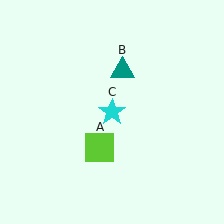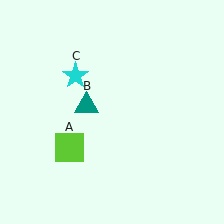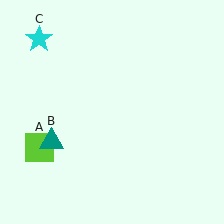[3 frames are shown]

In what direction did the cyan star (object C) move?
The cyan star (object C) moved up and to the left.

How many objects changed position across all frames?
3 objects changed position: lime square (object A), teal triangle (object B), cyan star (object C).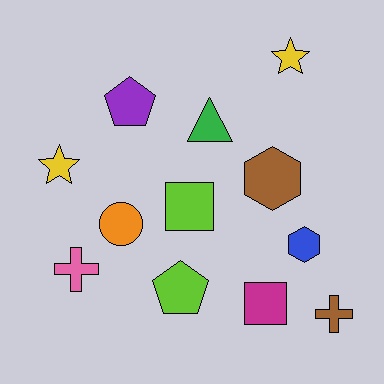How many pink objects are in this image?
There is 1 pink object.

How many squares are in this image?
There are 2 squares.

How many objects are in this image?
There are 12 objects.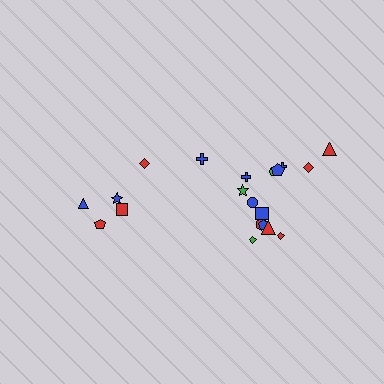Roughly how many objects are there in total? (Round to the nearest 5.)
Roughly 20 objects in total.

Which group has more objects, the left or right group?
The right group.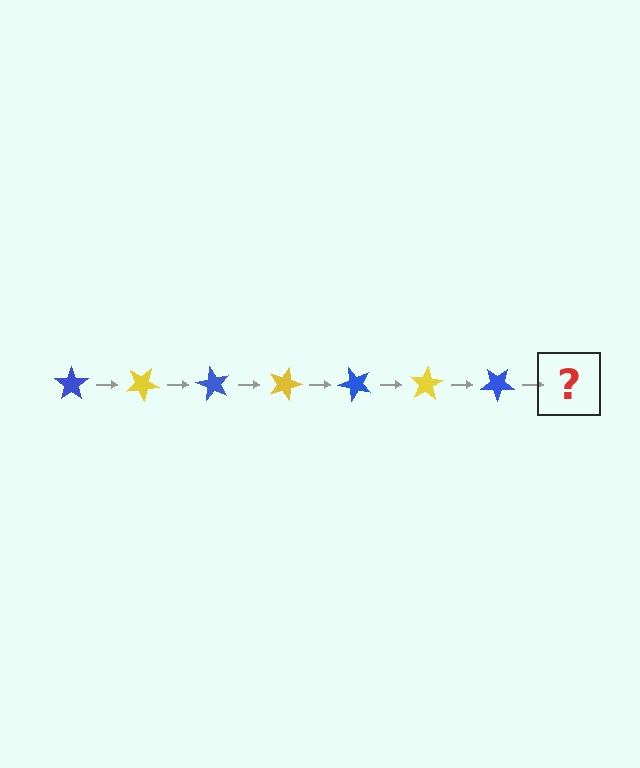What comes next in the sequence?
The next element should be a yellow star, rotated 210 degrees from the start.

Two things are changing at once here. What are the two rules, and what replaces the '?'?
The two rules are that it rotates 30 degrees each step and the color cycles through blue and yellow. The '?' should be a yellow star, rotated 210 degrees from the start.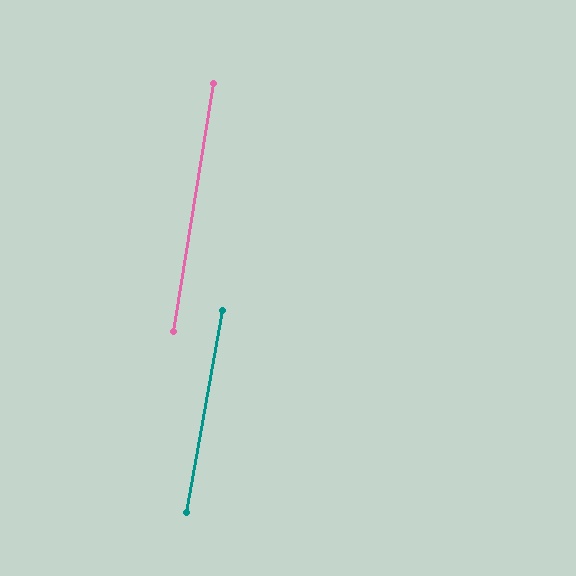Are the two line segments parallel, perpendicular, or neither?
Parallel — their directions differ by only 1.2°.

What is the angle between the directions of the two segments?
Approximately 1 degree.